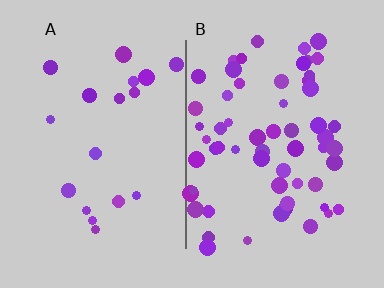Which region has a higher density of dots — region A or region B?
B (the right).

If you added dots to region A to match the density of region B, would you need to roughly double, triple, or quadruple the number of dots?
Approximately triple.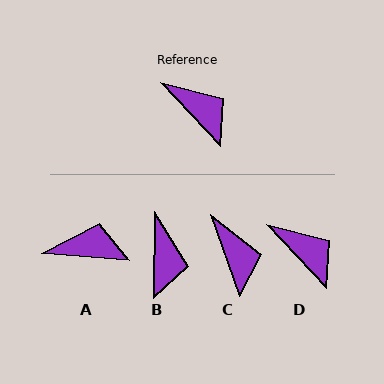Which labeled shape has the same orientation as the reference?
D.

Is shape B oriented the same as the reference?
No, it is off by about 44 degrees.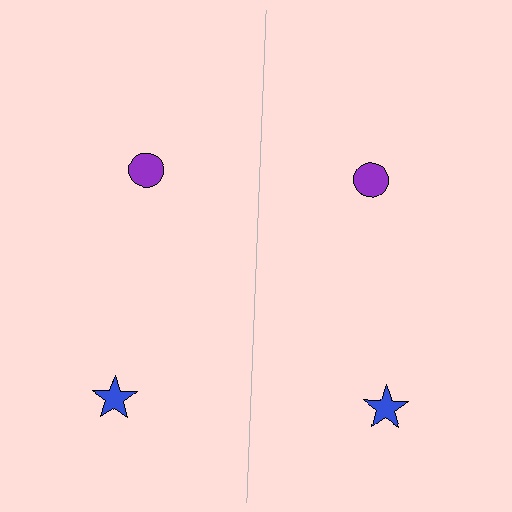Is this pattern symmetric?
Yes, this pattern has bilateral (reflection) symmetry.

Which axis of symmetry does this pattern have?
The pattern has a vertical axis of symmetry running through the center of the image.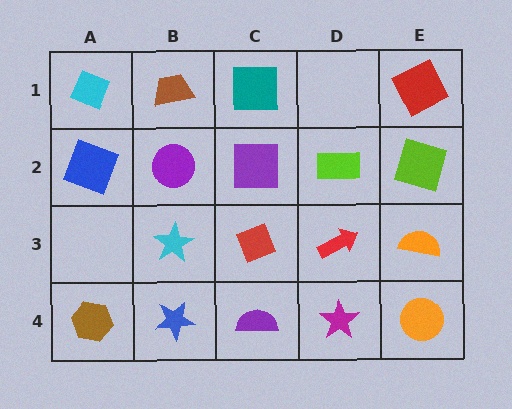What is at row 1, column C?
A teal square.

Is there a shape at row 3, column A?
No, that cell is empty.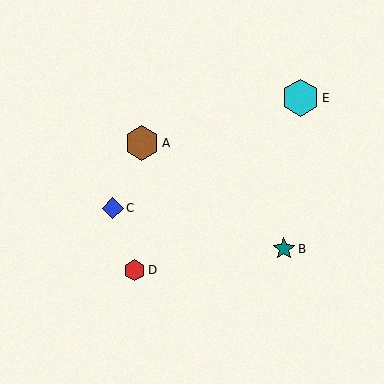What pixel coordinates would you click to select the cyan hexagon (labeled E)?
Click at (300, 98) to select the cyan hexagon E.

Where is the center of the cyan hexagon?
The center of the cyan hexagon is at (300, 98).